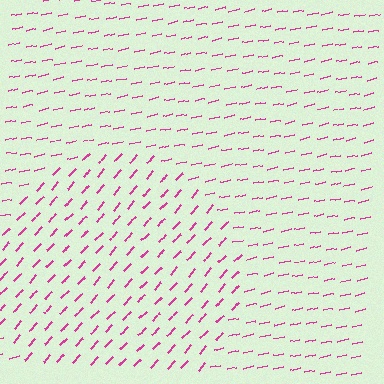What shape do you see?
I see a circle.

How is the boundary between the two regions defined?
The boundary is defined purely by a change in line orientation (approximately 35 degrees difference). All lines are the same color and thickness.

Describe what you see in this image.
The image is filled with small magenta line segments. A circle region in the image has lines oriented differently from the surrounding lines, creating a visible texture boundary.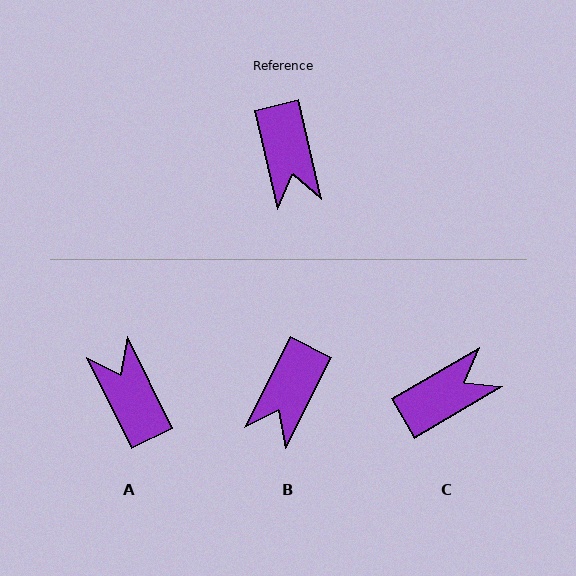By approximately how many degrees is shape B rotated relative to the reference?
Approximately 40 degrees clockwise.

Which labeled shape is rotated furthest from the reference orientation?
A, about 167 degrees away.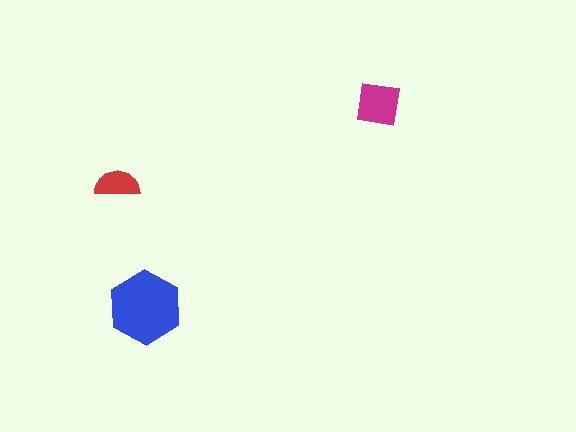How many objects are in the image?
There are 3 objects in the image.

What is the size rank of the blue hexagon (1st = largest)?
1st.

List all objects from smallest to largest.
The red semicircle, the magenta square, the blue hexagon.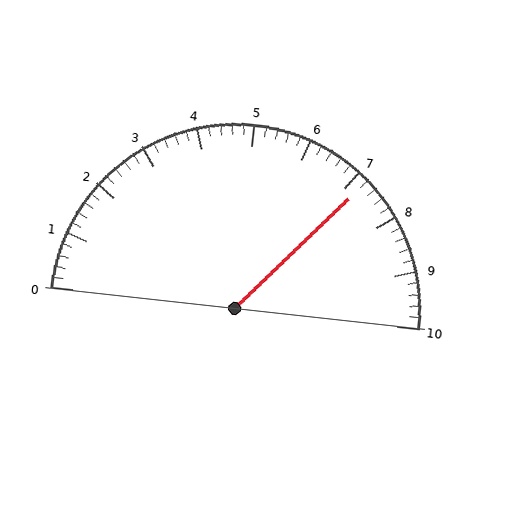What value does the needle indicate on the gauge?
The needle indicates approximately 7.2.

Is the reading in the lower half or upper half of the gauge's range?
The reading is in the upper half of the range (0 to 10).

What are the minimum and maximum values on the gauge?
The gauge ranges from 0 to 10.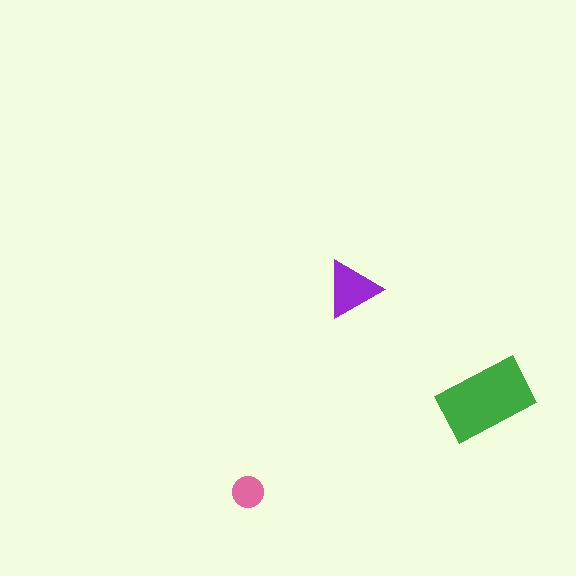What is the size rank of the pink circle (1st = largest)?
3rd.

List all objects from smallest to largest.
The pink circle, the purple triangle, the green rectangle.